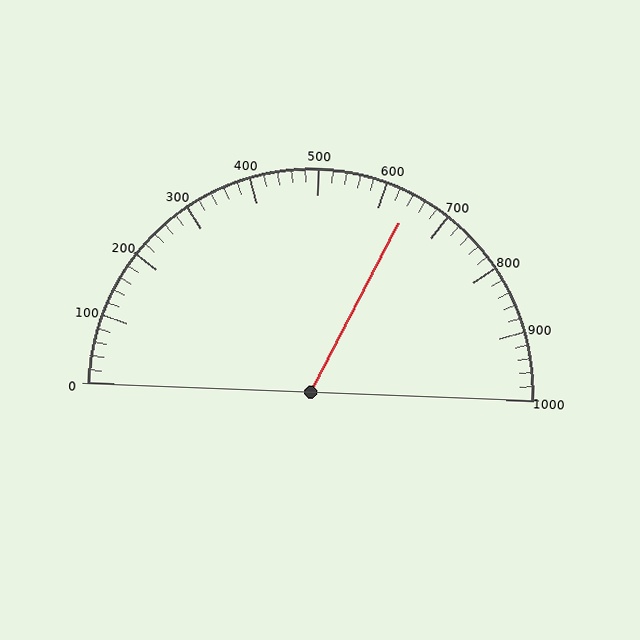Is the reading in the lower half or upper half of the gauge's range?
The reading is in the upper half of the range (0 to 1000).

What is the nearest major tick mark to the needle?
The nearest major tick mark is 600.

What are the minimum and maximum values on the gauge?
The gauge ranges from 0 to 1000.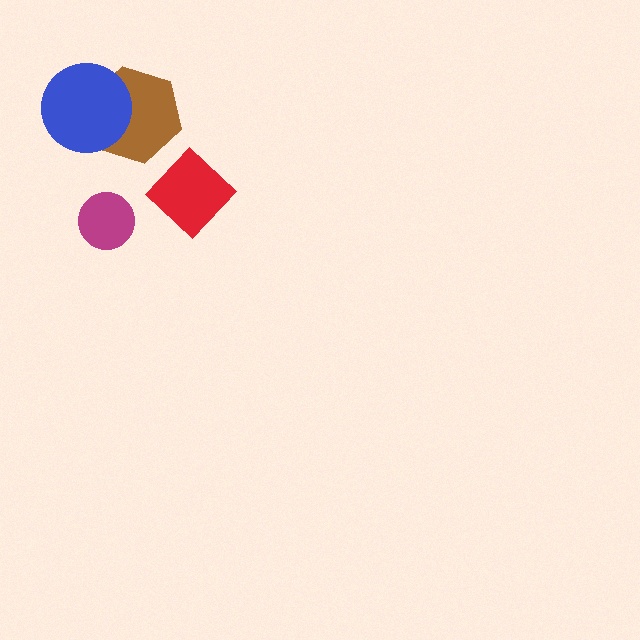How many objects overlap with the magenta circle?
0 objects overlap with the magenta circle.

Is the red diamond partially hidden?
No, no other shape covers it.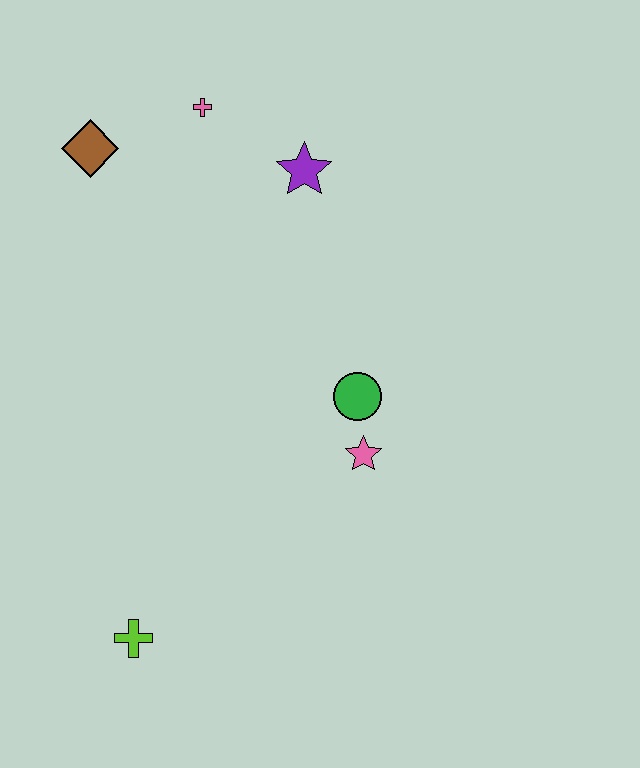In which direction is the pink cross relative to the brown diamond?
The pink cross is to the right of the brown diamond.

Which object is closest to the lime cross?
The pink star is closest to the lime cross.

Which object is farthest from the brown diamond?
The lime cross is farthest from the brown diamond.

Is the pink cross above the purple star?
Yes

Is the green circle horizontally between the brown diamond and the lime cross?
No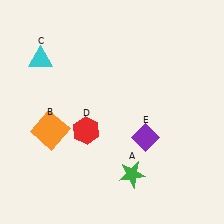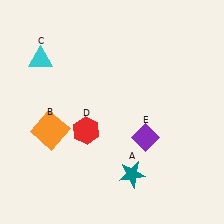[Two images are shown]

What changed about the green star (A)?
In Image 1, A is green. In Image 2, it changed to teal.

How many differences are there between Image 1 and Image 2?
There is 1 difference between the two images.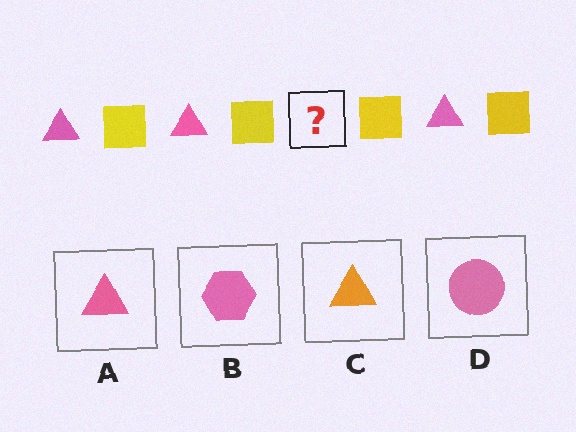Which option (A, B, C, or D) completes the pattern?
A.